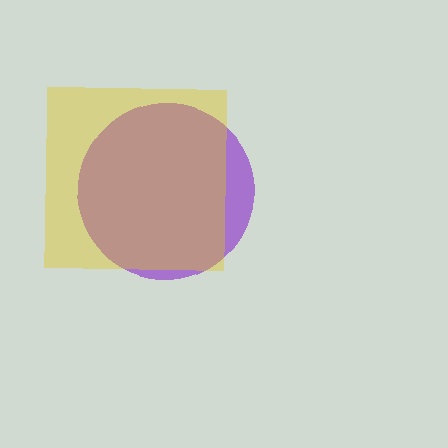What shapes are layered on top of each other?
The layered shapes are: a purple circle, a yellow square.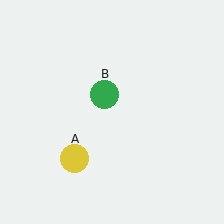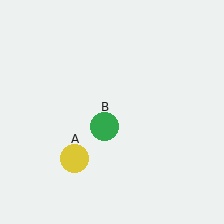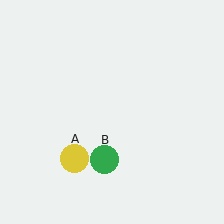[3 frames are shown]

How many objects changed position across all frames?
1 object changed position: green circle (object B).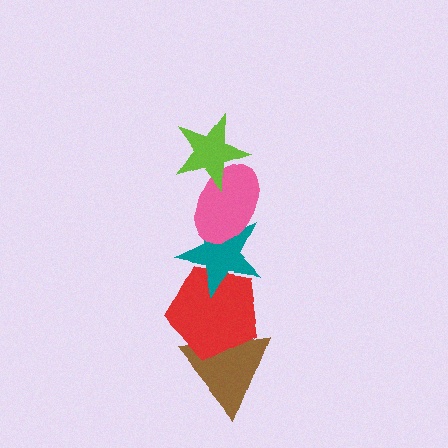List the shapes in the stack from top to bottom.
From top to bottom: the lime star, the pink ellipse, the teal star, the red pentagon, the brown triangle.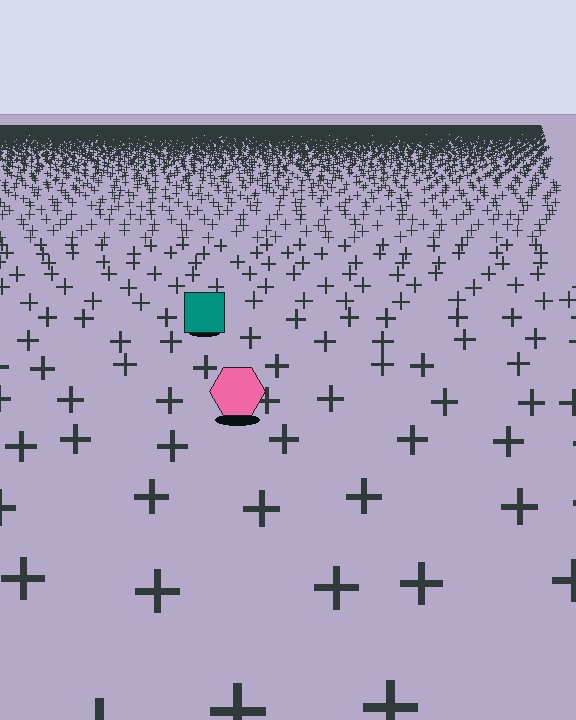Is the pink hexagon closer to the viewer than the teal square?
Yes. The pink hexagon is closer — you can tell from the texture gradient: the ground texture is coarser near it.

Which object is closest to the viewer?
The pink hexagon is closest. The texture marks near it are larger and more spread out.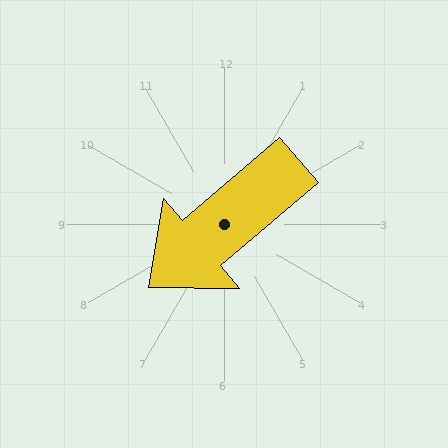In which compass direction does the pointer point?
Southwest.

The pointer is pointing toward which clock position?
Roughly 8 o'clock.